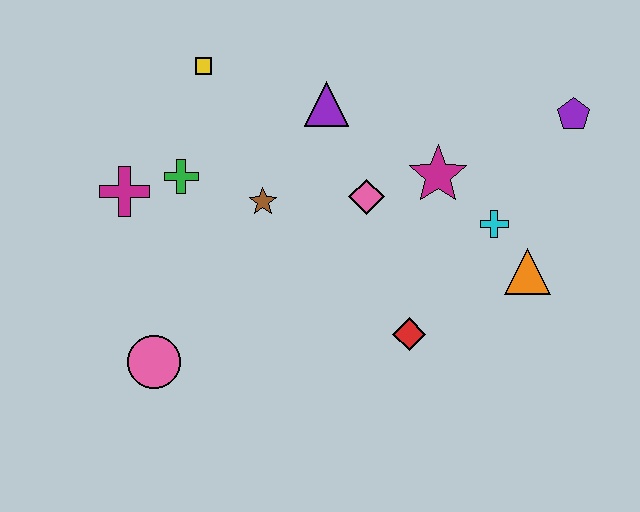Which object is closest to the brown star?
The green cross is closest to the brown star.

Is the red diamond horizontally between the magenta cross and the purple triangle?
No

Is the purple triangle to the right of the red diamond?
No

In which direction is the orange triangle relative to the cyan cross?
The orange triangle is below the cyan cross.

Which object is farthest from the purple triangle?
The pink circle is farthest from the purple triangle.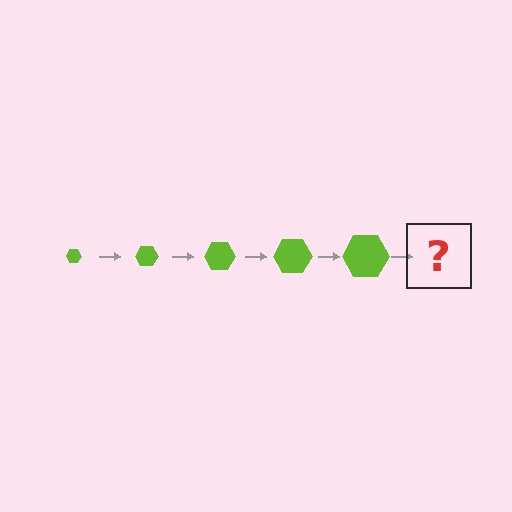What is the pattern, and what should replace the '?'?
The pattern is that the hexagon gets progressively larger each step. The '?' should be a lime hexagon, larger than the previous one.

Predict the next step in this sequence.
The next step is a lime hexagon, larger than the previous one.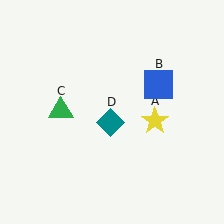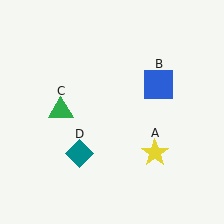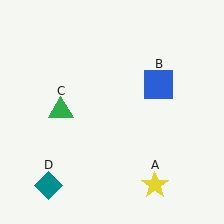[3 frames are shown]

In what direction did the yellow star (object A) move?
The yellow star (object A) moved down.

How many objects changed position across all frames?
2 objects changed position: yellow star (object A), teal diamond (object D).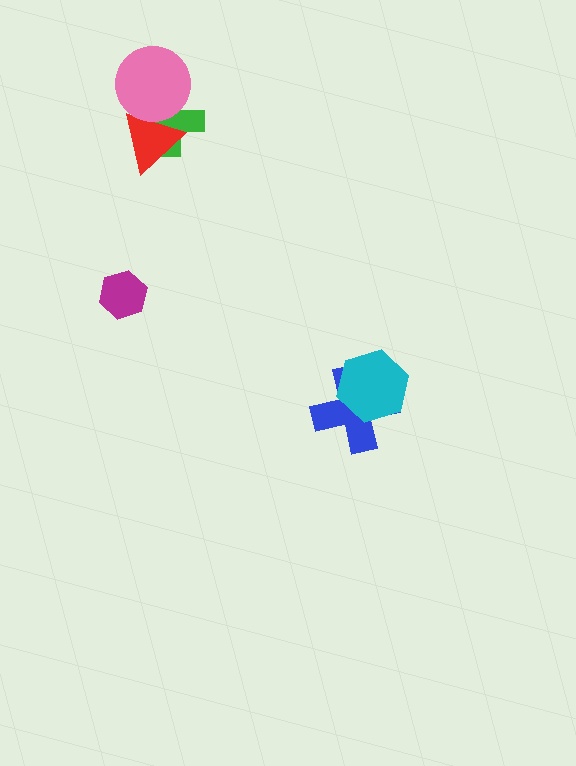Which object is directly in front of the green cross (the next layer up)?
The red triangle is directly in front of the green cross.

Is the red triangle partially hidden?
Yes, it is partially covered by another shape.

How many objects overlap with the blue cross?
1 object overlaps with the blue cross.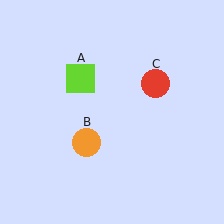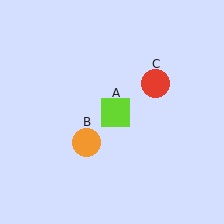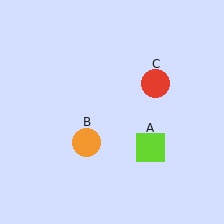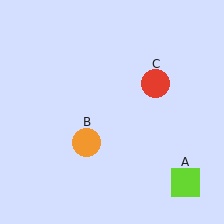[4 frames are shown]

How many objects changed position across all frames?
1 object changed position: lime square (object A).